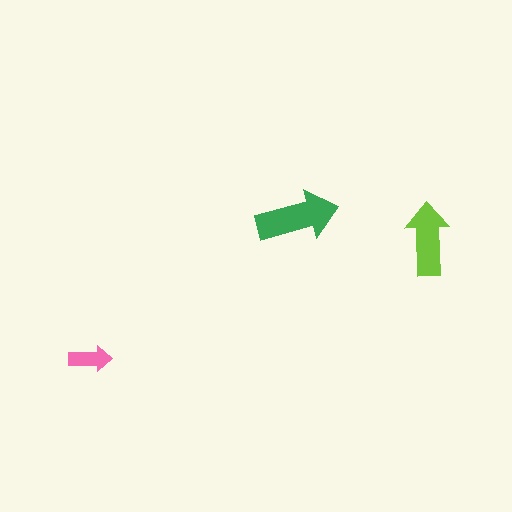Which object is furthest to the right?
The lime arrow is rightmost.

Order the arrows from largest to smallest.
the green one, the lime one, the pink one.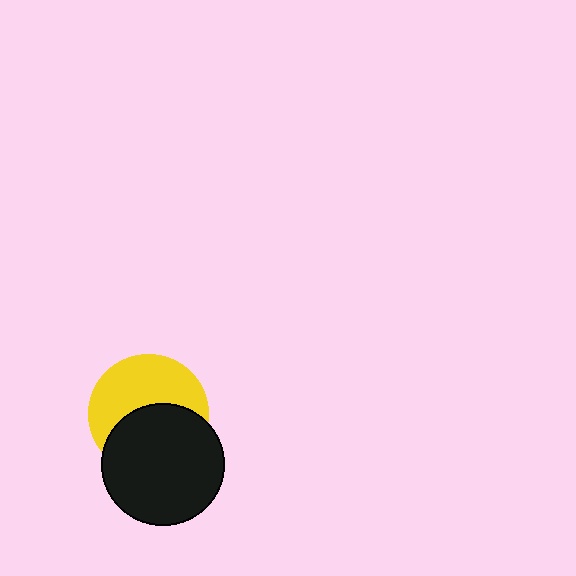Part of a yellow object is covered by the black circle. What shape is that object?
It is a circle.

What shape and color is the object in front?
The object in front is a black circle.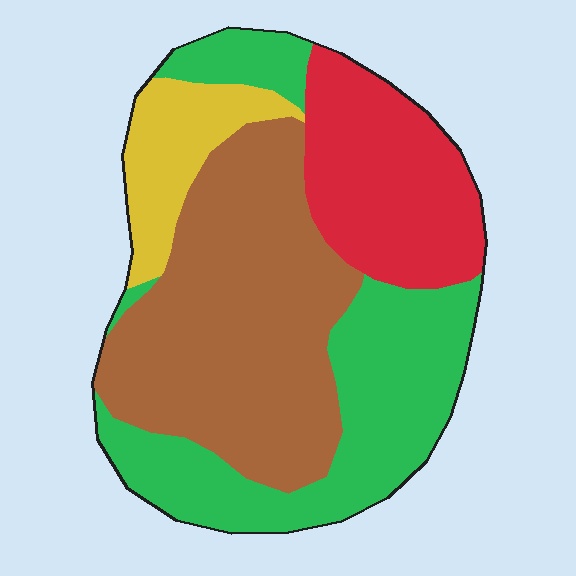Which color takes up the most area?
Brown, at roughly 40%.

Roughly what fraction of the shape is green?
Green covers about 30% of the shape.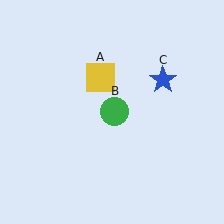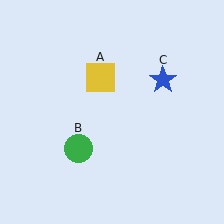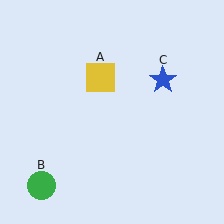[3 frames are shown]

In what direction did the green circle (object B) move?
The green circle (object B) moved down and to the left.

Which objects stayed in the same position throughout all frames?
Yellow square (object A) and blue star (object C) remained stationary.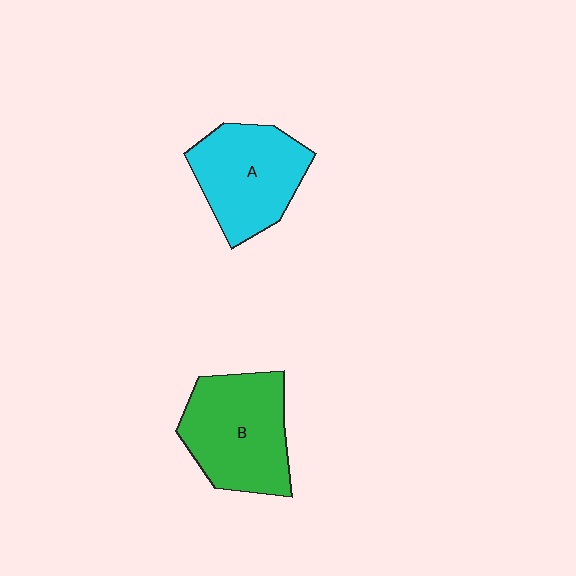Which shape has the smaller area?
Shape A (cyan).